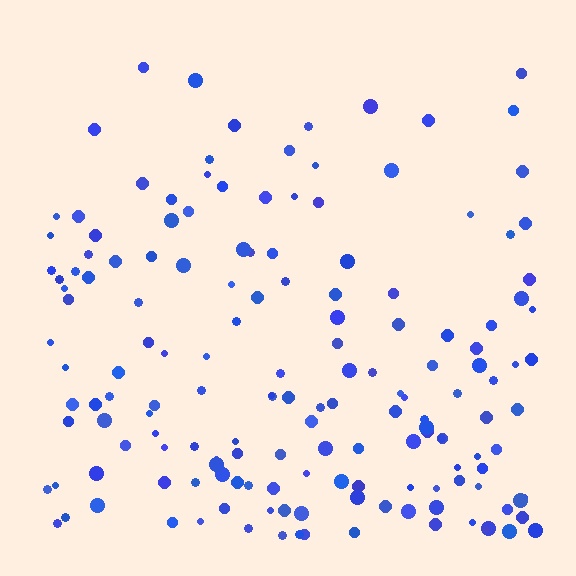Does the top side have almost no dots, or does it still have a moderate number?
Still a moderate number, just noticeably fewer than the bottom.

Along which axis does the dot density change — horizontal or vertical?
Vertical.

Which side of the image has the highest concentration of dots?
The bottom.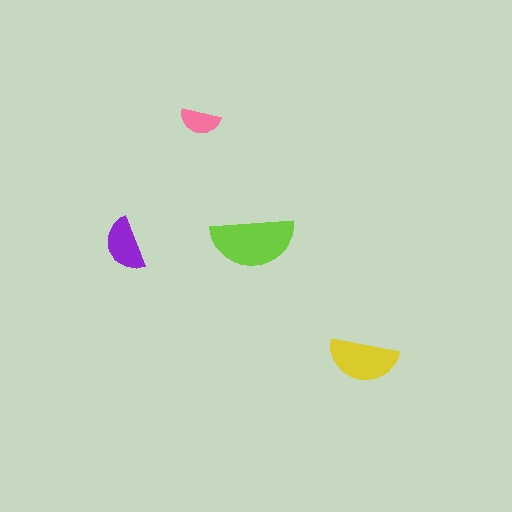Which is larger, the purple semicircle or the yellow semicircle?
The yellow one.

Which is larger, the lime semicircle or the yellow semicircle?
The lime one.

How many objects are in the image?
There are 4 objects in the image.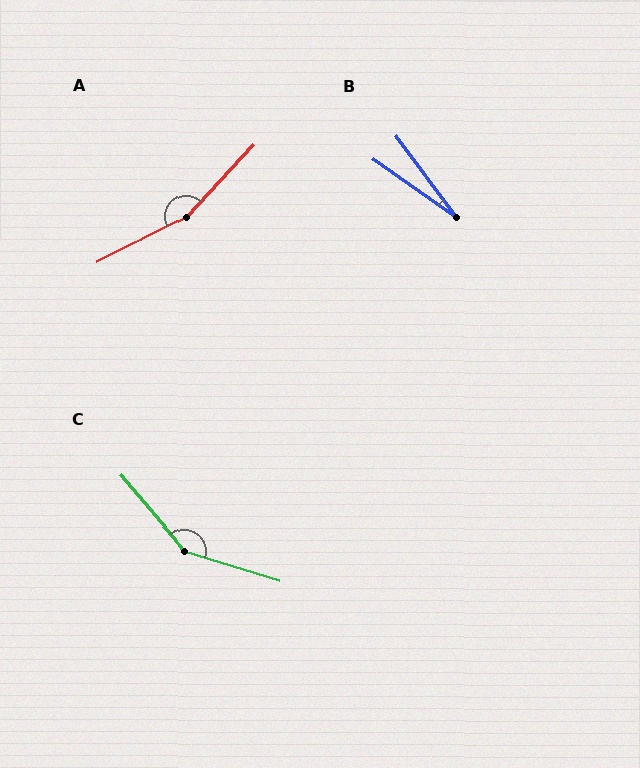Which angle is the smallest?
B, at approximately 19 degrees.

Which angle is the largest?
A, at approximately 160 degrees.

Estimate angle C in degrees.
Approximately 148 degrees.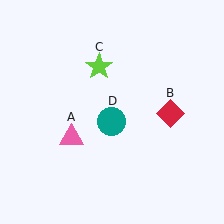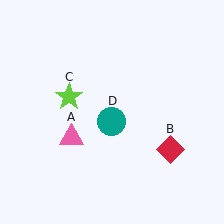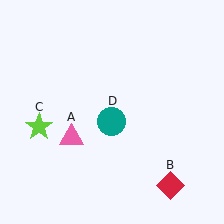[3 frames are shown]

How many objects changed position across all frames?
2 objects changed position: red diamond (object B), lime star (object C).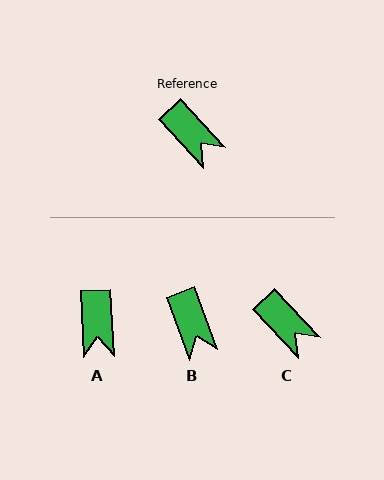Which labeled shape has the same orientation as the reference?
C.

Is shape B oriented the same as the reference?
No, it is off by about 23 degrees.